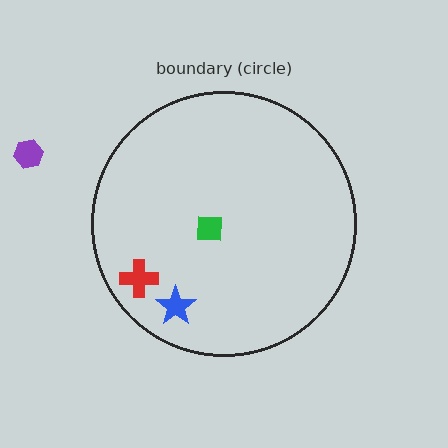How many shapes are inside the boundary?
3 inside, 1 outside.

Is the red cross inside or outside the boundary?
Inside.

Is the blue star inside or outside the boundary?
Inside.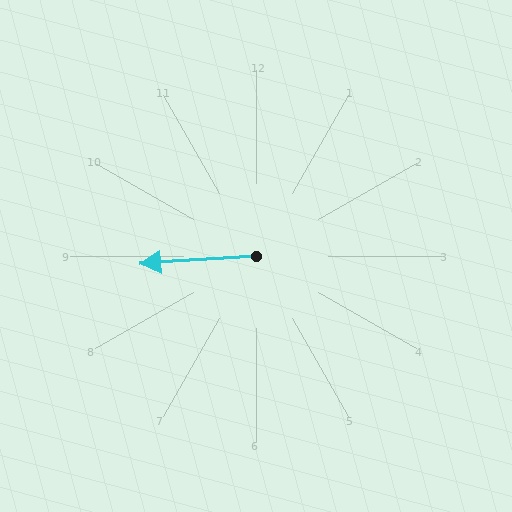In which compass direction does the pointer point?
West.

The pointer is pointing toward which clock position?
Roughly 9 o'clock.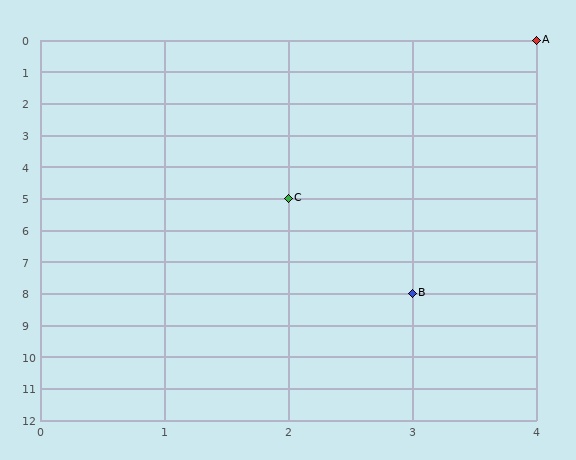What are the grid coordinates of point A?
Point A is at grid coordinates (4, 0).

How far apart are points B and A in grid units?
Points B and A are 1 column and 8 rows apart (about 8.1 grid units diagonally).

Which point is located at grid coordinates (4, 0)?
Point A is at (4, 0).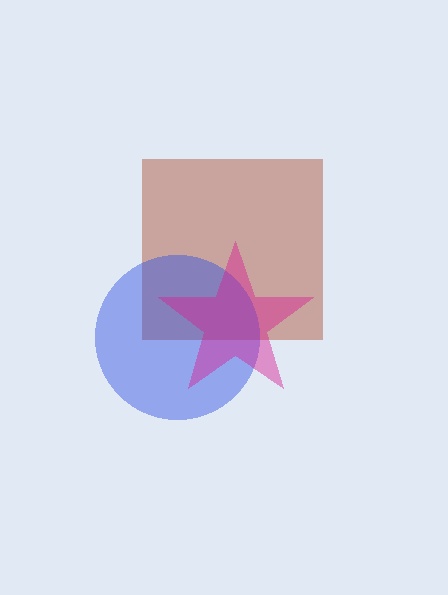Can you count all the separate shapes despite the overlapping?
Yes, there are 3 separate shapes.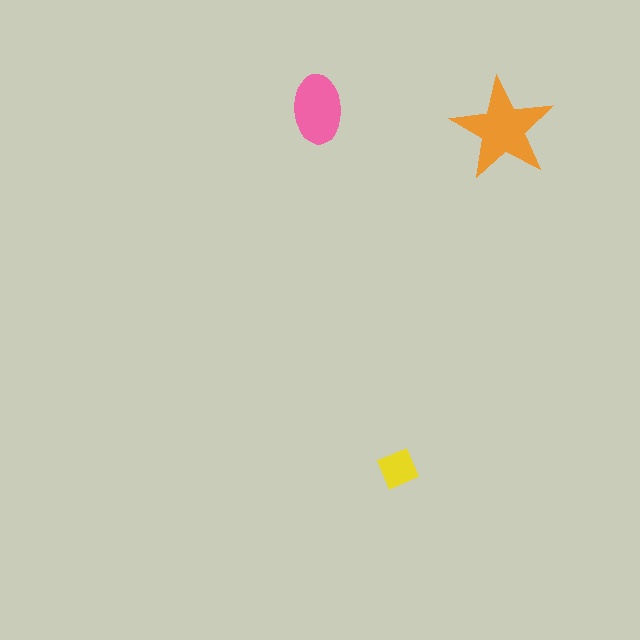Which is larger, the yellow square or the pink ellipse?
The pink ellipse.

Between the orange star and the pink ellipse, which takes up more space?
The orange star.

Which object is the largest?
The orange star.